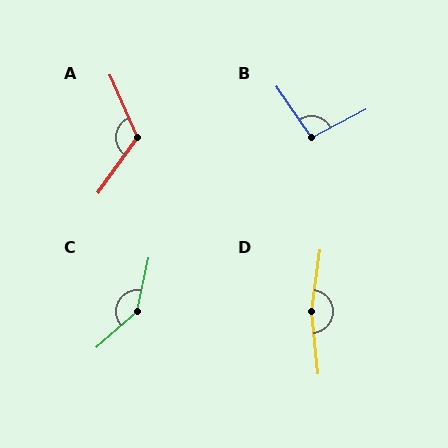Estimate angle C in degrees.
Approximately 142 degrees.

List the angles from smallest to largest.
B (97°), A (121°), C (142°), D (166°).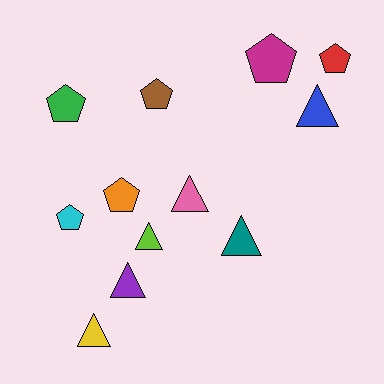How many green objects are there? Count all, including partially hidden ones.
There is 1 green object.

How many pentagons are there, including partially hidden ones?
There are 6 pentagons.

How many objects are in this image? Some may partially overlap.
There are 12 objects.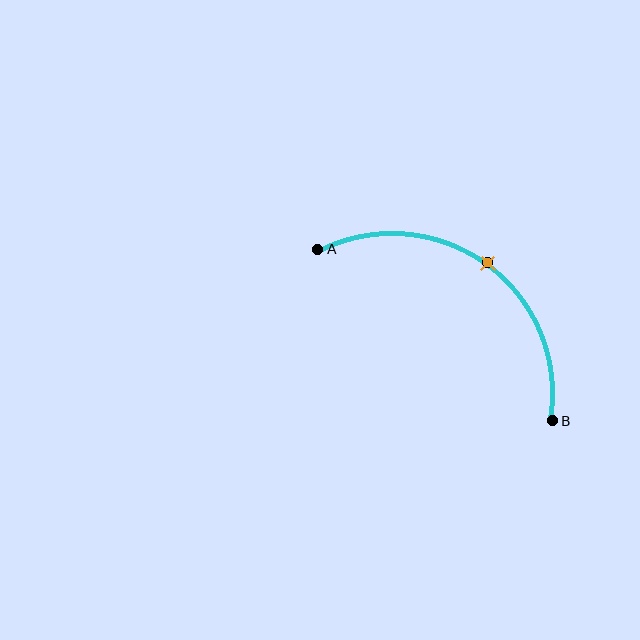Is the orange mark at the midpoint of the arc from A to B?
Yes. The orange mark lies on the arc at equal arc-length from both A and B — it is the arc midpoint.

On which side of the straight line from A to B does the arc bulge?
The arc bulges above and to the right of the straight line connecting A and B.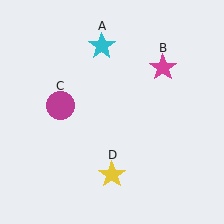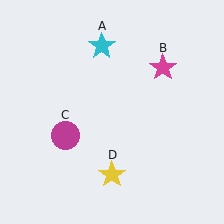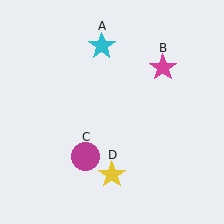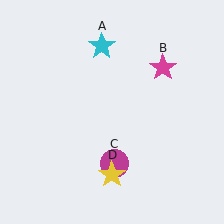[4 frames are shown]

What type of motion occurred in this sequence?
The magenta circle (object C) rotated counterclockwise around the center of the scene.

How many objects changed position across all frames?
1 object changed position: magenta circle (object C).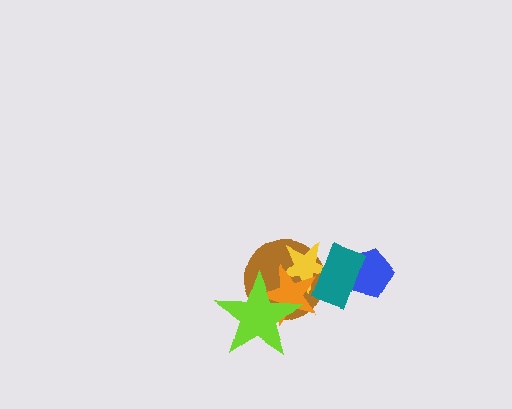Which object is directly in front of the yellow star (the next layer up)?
The orange star is directly in front of the yellow star.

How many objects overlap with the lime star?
2 objects overlap with the lime star.